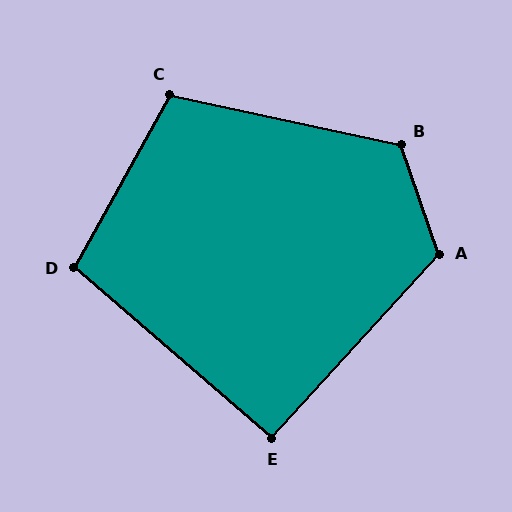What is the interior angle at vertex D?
Approximately 102 degrees (obtuse).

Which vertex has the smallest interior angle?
E, at approximately 91 degrees.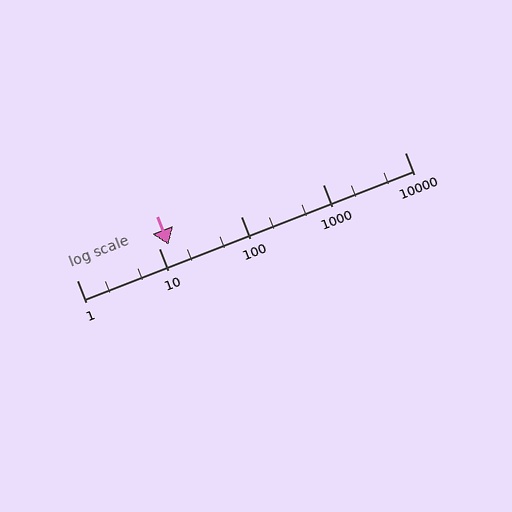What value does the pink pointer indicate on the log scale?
The pointer indicates approximately 13.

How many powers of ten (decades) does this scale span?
The scale spans 4 decades, from 1 to 10000.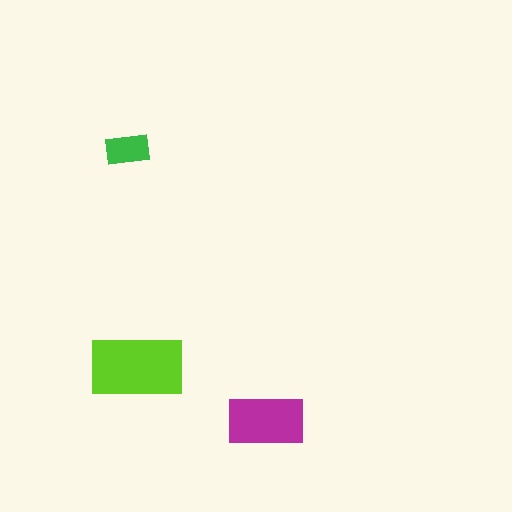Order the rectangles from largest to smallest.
the lime one, the magenta one, the green one.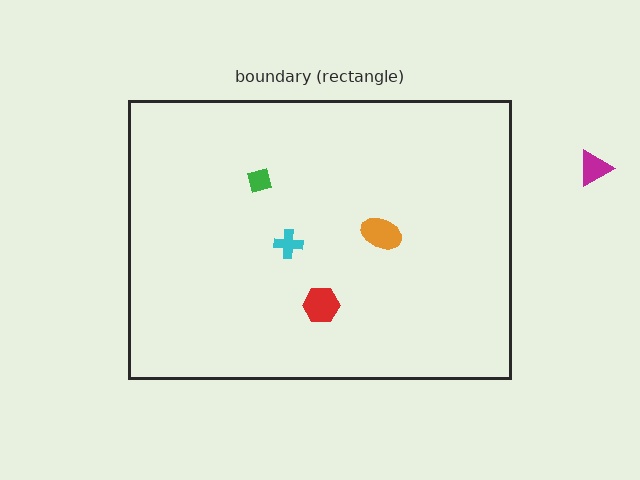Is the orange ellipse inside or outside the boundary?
Inside.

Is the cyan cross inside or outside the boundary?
Inside.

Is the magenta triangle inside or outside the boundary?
Outside.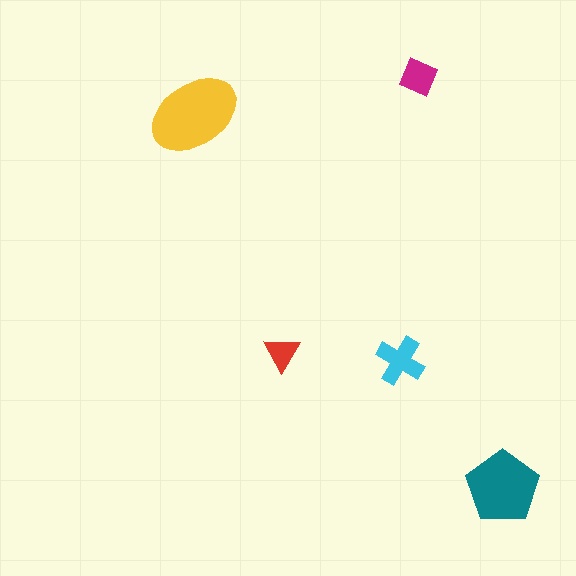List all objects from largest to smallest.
The yellow ellipse, the teal pentagon, the cyan cross, the magenta square, the red triangle.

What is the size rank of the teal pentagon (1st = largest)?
2nd.